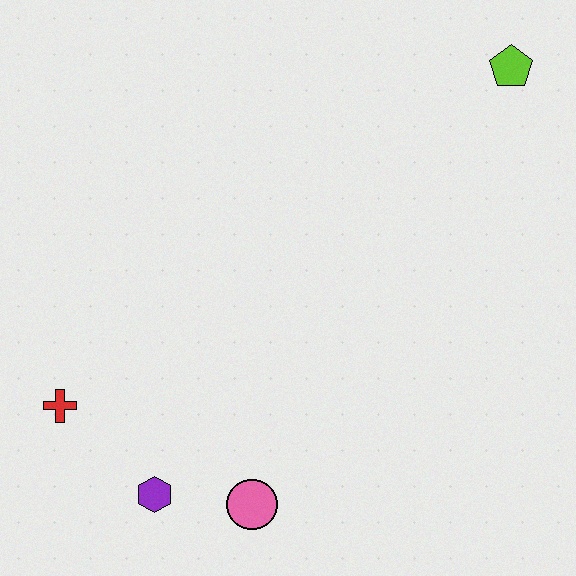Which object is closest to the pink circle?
The purple hexagon is closest to the pink circle.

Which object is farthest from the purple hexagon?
The lime pentagon is farthest from the purple hexagon.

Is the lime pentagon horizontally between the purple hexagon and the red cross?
No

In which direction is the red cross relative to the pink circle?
The red cross is to the left of the pink circle.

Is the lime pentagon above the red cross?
Yes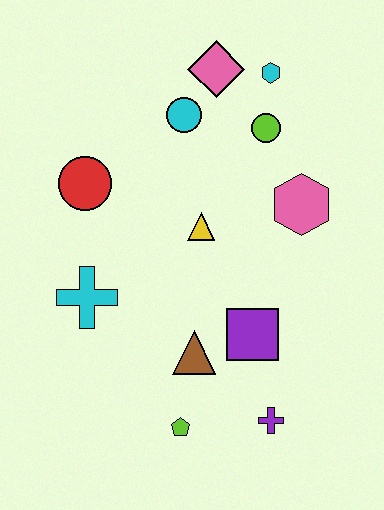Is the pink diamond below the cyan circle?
No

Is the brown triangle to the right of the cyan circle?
Yes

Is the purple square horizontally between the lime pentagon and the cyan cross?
No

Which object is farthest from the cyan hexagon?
The lime pentagon is farthest from the cyan hexagon.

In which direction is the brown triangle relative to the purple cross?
The brown triangle is to the left of the purple cross.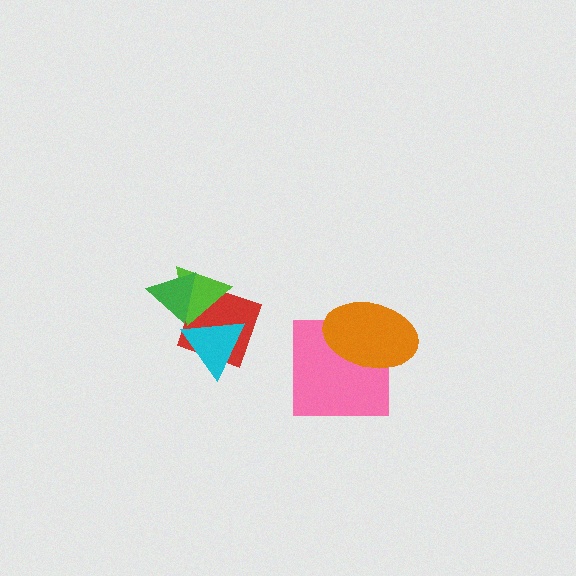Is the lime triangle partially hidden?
Yes, it is partially covered by another shape.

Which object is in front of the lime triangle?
The green triangle is in front of the lime triangle.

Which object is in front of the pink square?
The orange ellipse is in front of the pink square.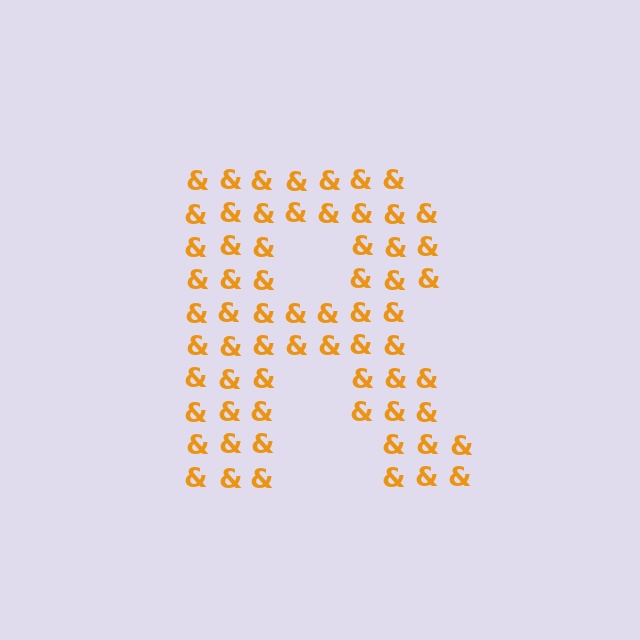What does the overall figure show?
The overall figure shows the letter R.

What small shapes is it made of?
It is made of small ampersands.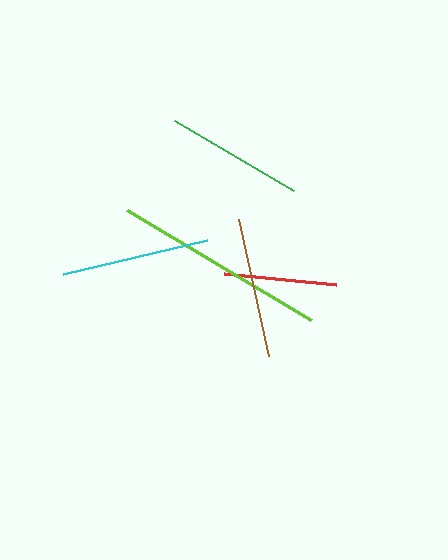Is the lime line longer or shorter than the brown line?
The lime line is longer than the brown line.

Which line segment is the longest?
The lime line is the longest at approximately 215 pixels.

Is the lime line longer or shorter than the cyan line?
The lime line is longer than the cyan line.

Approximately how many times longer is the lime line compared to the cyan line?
The lime line is approximately 1.4 times the length of the cyan line.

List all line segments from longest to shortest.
From longest to shortest: lime, cyan, brown, green, red.